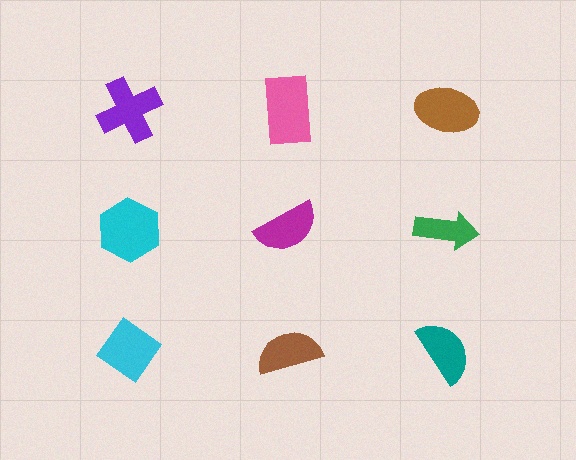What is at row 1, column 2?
A pink rectangle.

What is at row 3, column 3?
A teal semicircle.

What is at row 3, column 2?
A brown semicircle.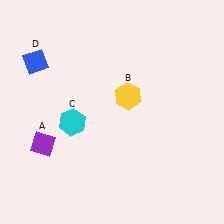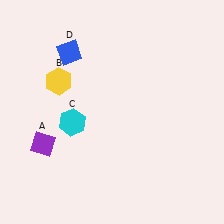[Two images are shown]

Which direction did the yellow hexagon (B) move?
The yellow hexagon (B) moved left.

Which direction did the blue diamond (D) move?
The blue diamond (D) moved right.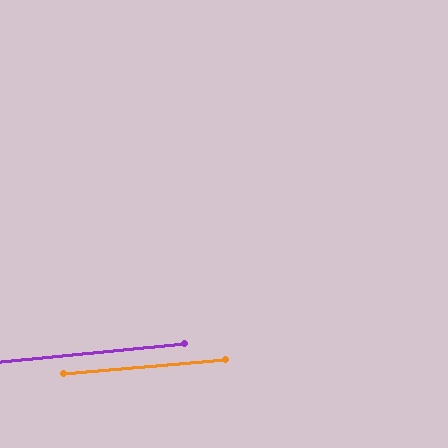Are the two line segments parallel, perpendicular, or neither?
Parallel — their directions differ by only 0.7°.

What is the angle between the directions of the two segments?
Approximately 1 degree.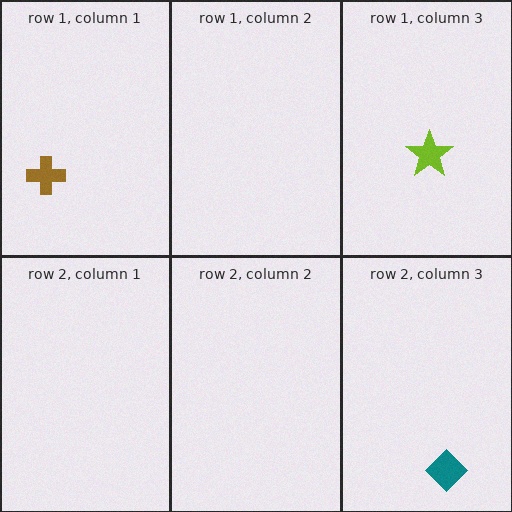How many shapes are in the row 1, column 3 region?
1.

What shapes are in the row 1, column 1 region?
The brown cross.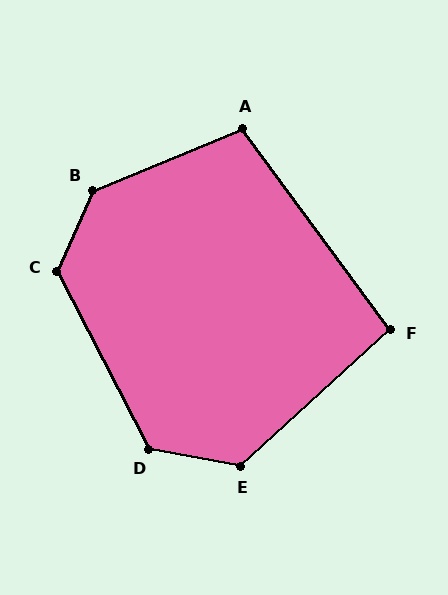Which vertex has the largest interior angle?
B, at approximately 136 degrees.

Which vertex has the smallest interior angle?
F, at approximately 96 degrees.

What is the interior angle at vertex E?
Approximately 127 degrees (obtuse).